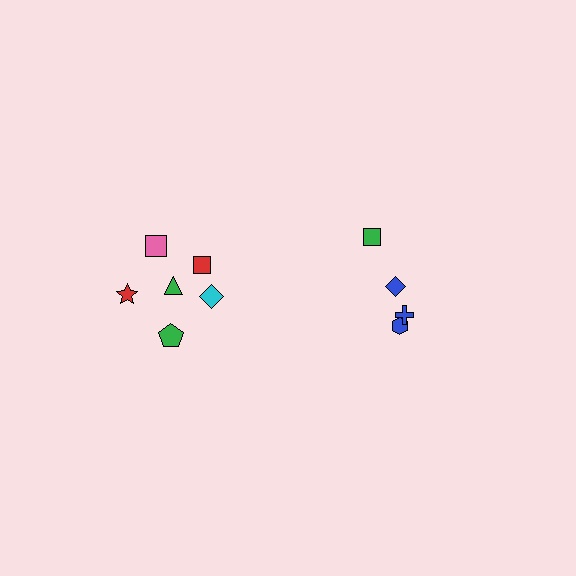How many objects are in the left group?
There are 6 objects.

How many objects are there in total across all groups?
There are 10 objects.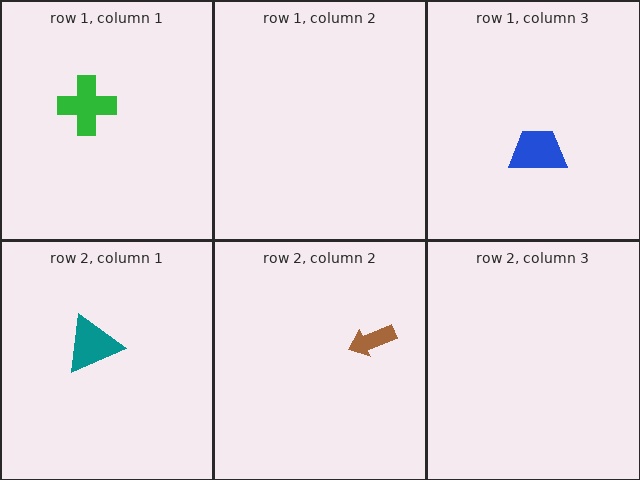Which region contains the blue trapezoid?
The row 1, column 3 region.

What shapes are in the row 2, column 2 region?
The brown arrow.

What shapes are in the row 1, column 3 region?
The blue trapezoid.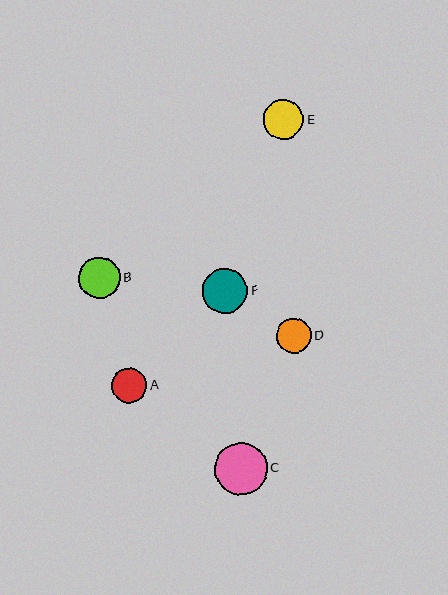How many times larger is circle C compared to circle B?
Circle C is approximately 1.3 times the size of circle B.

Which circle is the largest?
Circle C is the largest with a size of approximately 52 pixels.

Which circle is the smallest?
Circle D is the smallest with a size of approximately 35 pixels.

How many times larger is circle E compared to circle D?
Circle E is approximately 1.1 times the size of circle D.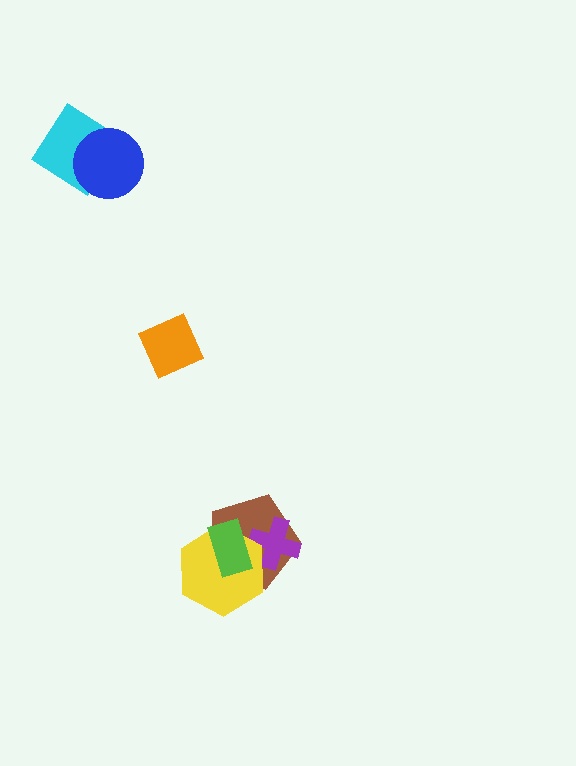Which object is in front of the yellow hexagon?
The lime rectangle is in front of the yellow hexagon.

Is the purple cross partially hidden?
Yes, it is partially covered by another shape.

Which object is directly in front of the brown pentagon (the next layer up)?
The purple cross is directly in front of the brown pentagon.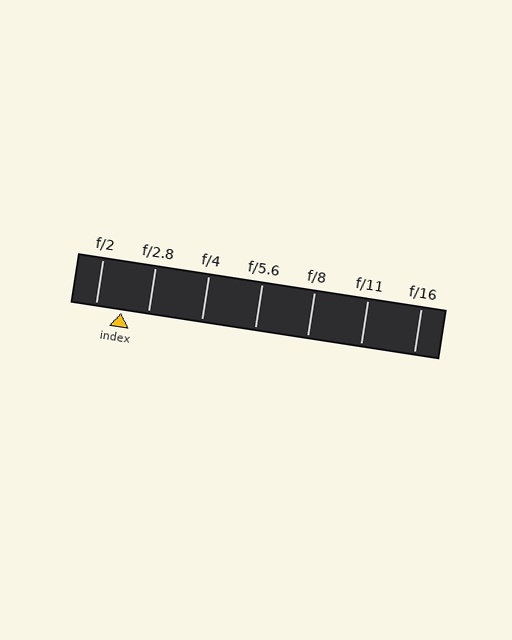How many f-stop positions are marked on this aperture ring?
There are 7 f-stop positions marked.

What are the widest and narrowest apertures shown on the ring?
The widest aperture shown is f/2 and the narrowest is f/16.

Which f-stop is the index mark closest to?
The index mark is closest to f/2.